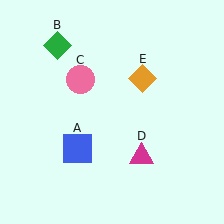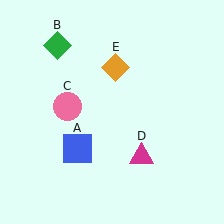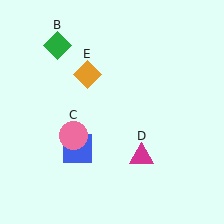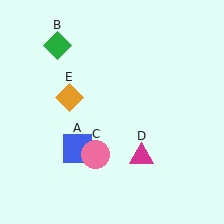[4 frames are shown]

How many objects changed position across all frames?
2 objects changed position: pink circle (object C), orange diamond (object E).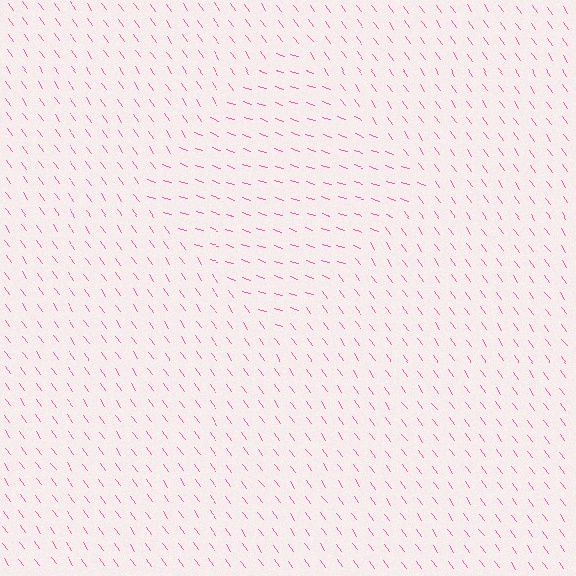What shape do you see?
I see a diamond.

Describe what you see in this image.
The image is filled with small pink line segments. A diamond region in the image has lines oriented differently from the surrounding lines, creating a visible texture boundary.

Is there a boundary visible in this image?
Yes, there is a texture boundary formed by a change in line orientation.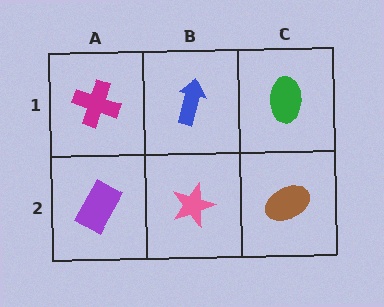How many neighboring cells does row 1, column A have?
2.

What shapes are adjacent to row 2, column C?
A green ellipse (row 1, column C), a pink star (row 2, column B).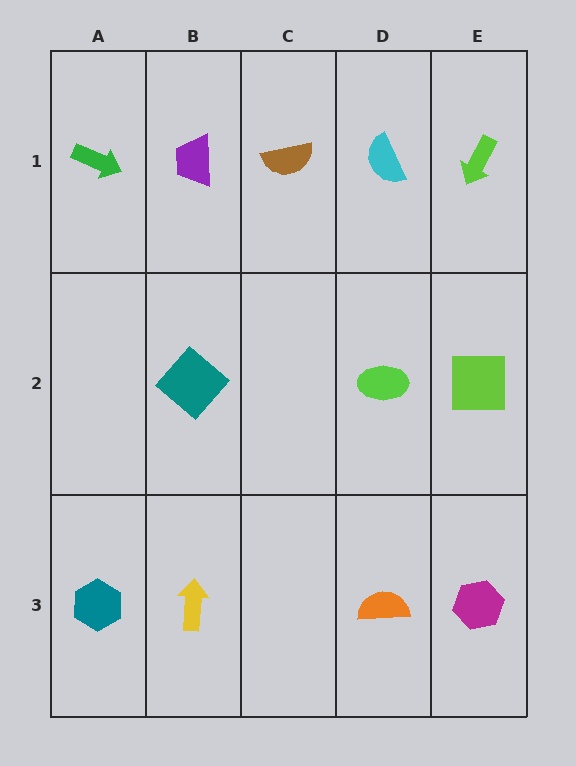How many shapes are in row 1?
5 shapes.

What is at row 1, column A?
A green arrow.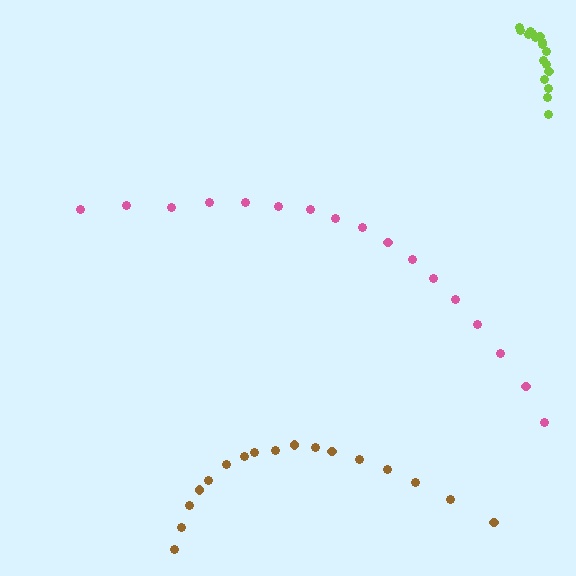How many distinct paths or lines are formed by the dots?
There are 3 distinct paths.